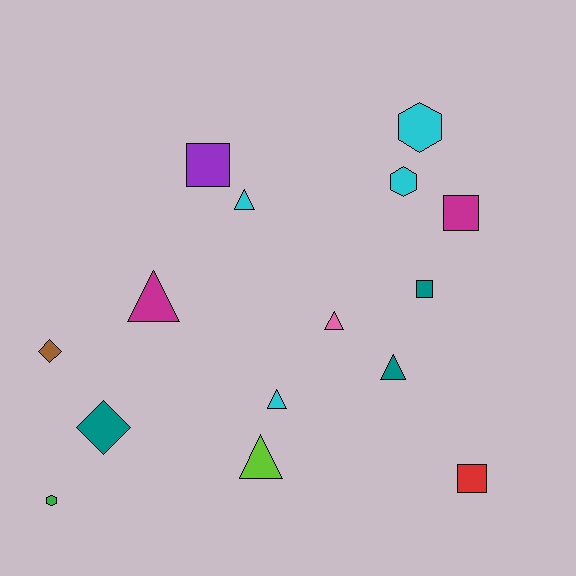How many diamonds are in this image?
There are 2 diamonds.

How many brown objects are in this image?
There is 1 brown object.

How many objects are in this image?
There are 15 objects.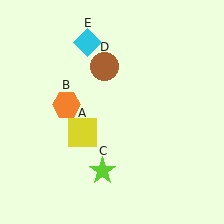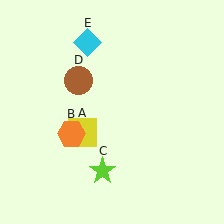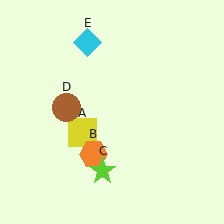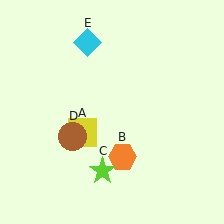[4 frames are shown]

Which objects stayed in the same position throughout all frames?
Yellow square (object A) and lime star (object C) and cyan diamond (object E) remained stationary.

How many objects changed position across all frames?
2 objects changed position: orange hexagon (object B), brown circle (object D).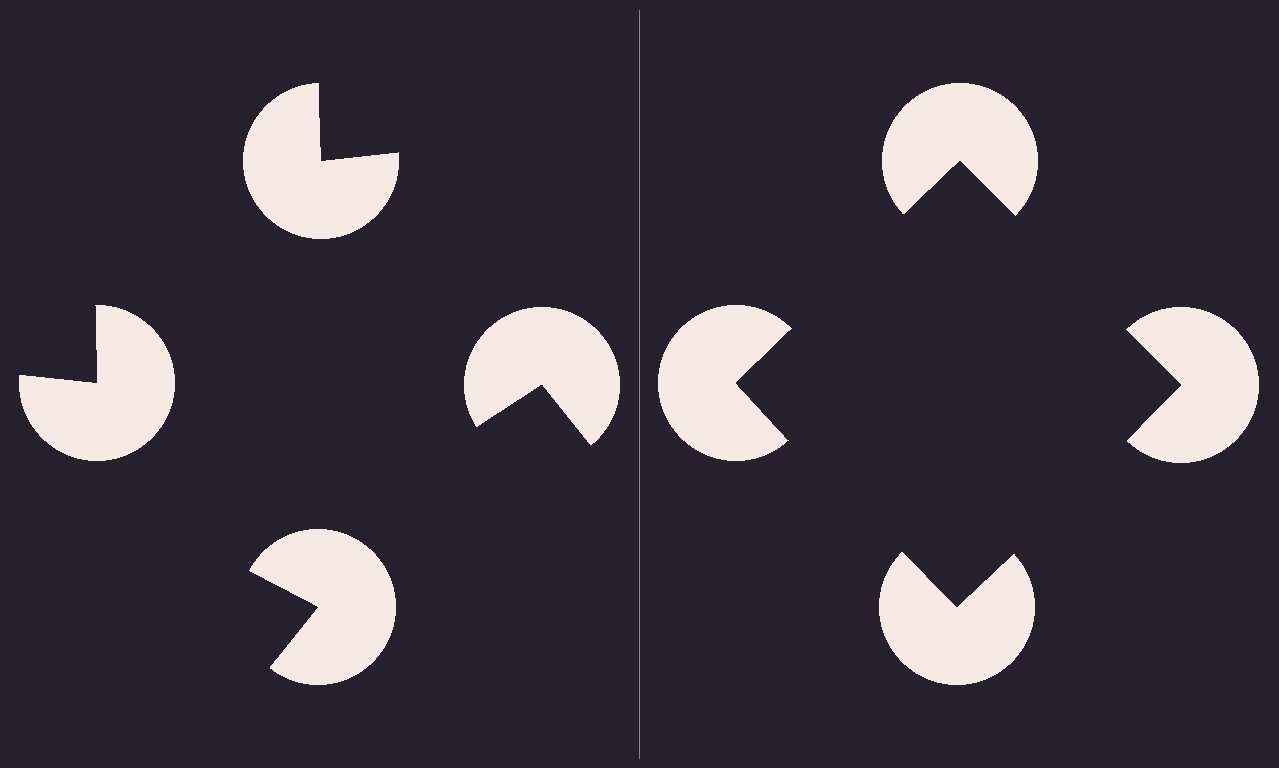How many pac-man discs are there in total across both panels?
8 — 4 on each side.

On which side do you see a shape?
An illusory square appears on the right side. On the left side the wedge cuts are rotated, so no coherent shape forms.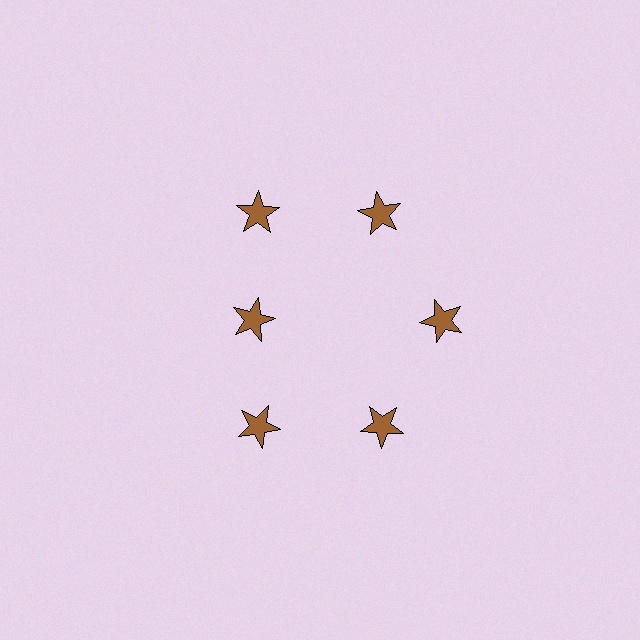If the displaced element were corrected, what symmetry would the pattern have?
It would have 6-fold rotational symmetry — the pattern would map onto itself every 60 degrees.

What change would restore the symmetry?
The symmetry would be restored by moving it outward, back onto the ring so that all 6 stars sit at equal angles and equal distance from the center.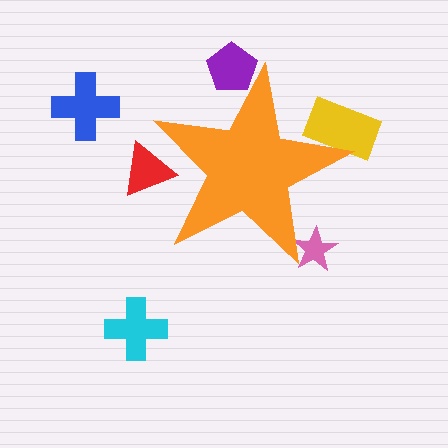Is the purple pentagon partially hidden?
Yes, the purple pentagon is partially hidden behind the orange star.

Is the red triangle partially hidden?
Yes, the red triangle is partially hidden behind the orange star.